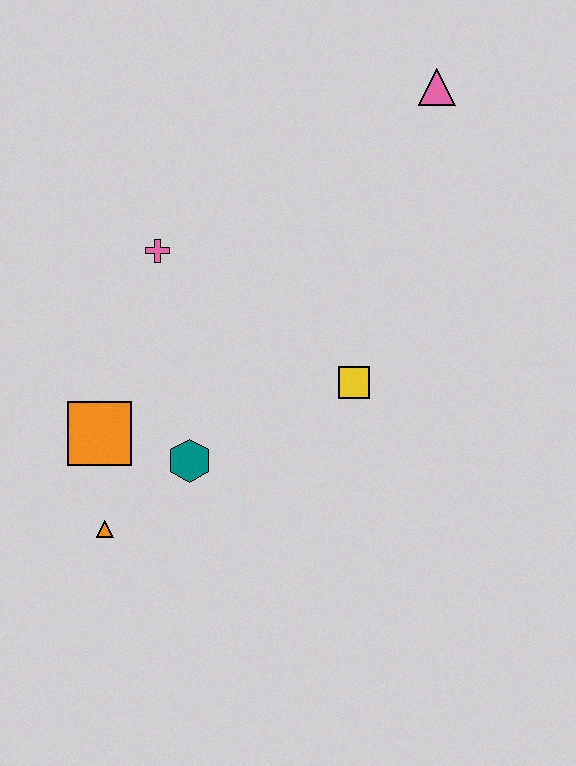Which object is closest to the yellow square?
The teal hexagon is closest to the yellow square.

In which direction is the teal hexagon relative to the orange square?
The teal hexagon is to the right of the orange square.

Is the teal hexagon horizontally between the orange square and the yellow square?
Yes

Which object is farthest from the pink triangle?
The orange triangle is farthest from the pink triangle.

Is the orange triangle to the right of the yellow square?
No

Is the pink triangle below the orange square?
No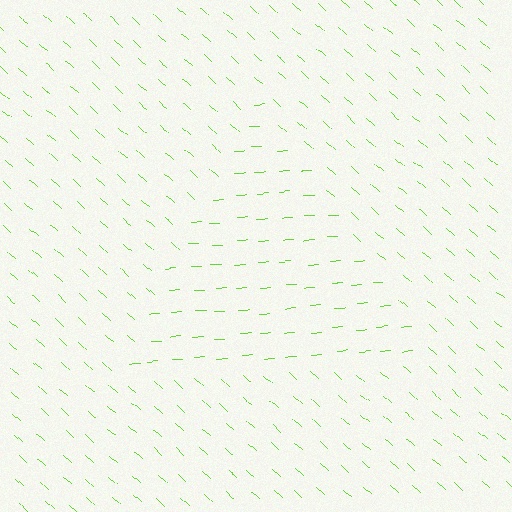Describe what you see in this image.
The image is filled with small lime line segments. A triangle region in the image has lines oriented differently from the surrounding lines, creating a visible texture boundary.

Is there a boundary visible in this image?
Yes, there is a texture boundary formed by a change in line orientation.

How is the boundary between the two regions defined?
The boundary is defined purely by a change in line orientation (approximately 45 degrees difference). All lines are the same color and thickness.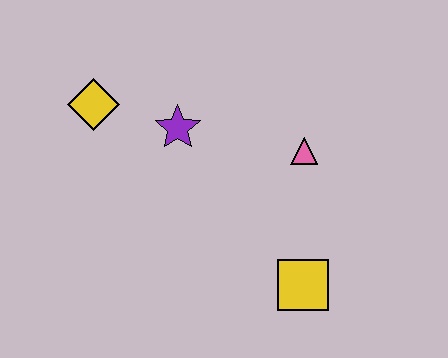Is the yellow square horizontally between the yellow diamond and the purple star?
No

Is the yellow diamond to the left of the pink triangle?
Yes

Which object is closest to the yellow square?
The pink triangle is closest to the yellow square.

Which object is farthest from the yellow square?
The yellow diamond is farthest from the yellow square.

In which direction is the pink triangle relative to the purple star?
The pink triangle is to the right of the purple star.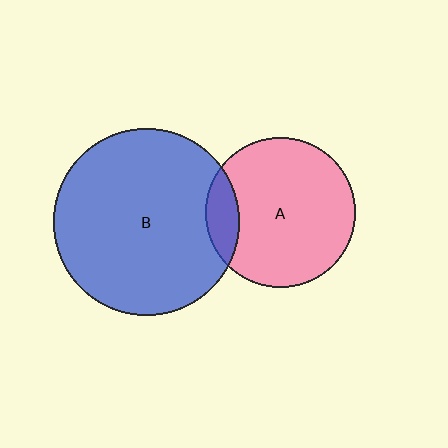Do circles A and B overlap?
Yes.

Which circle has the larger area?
Circle B (blue).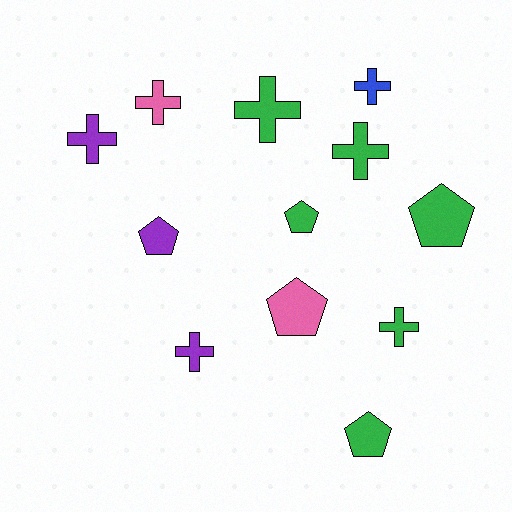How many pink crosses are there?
There is 1 pink cross.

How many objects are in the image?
There are 12 objects.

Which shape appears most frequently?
Cross, with 7 objects.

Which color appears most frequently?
Green, with 6 objects.